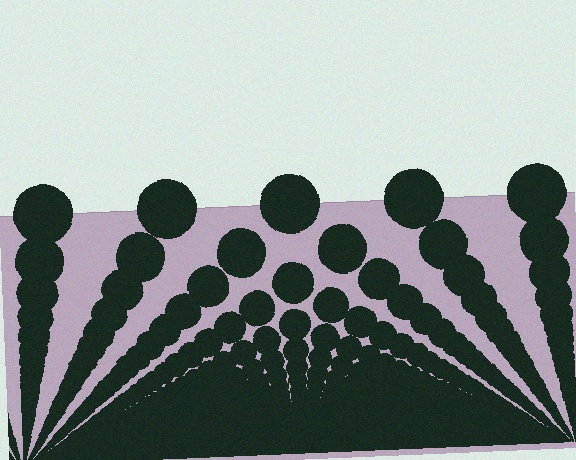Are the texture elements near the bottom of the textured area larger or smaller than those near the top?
Smaller. The gradient is inverted — elements near the bottom are smaller and denser.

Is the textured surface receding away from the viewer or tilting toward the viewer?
The surface appears to tilt toward the viewer. Texture elements get larger and sparser toward the top.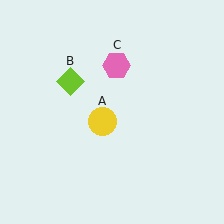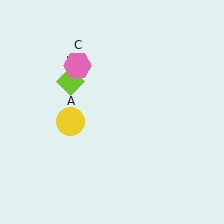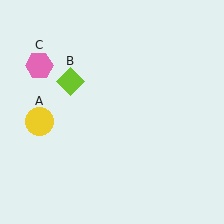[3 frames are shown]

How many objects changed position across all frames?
2 objects changed position: yellow circle (object A), pink hexagon (object C).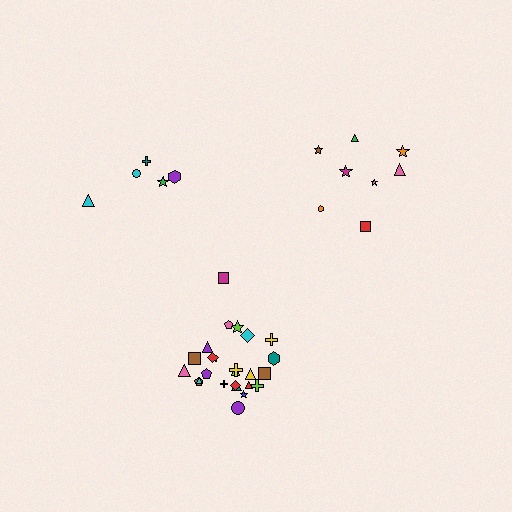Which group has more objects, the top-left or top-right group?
The top-right group.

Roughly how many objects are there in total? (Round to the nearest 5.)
Roughly 40 objects in total.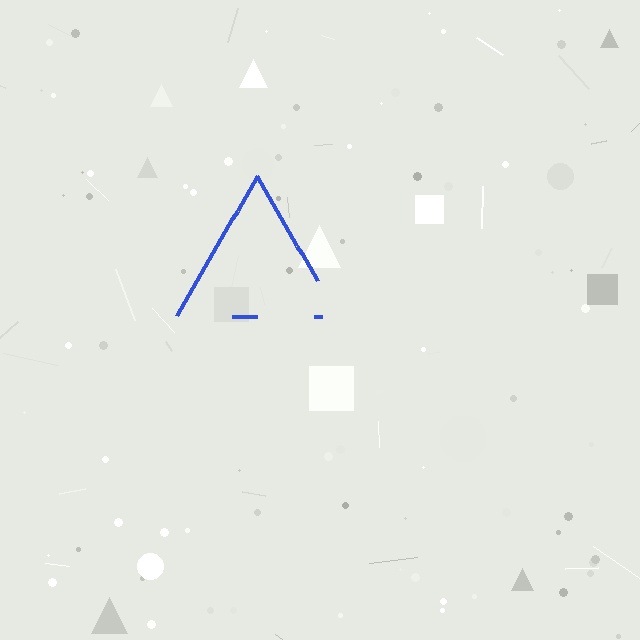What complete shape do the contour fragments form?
The contour fragments form a triangle.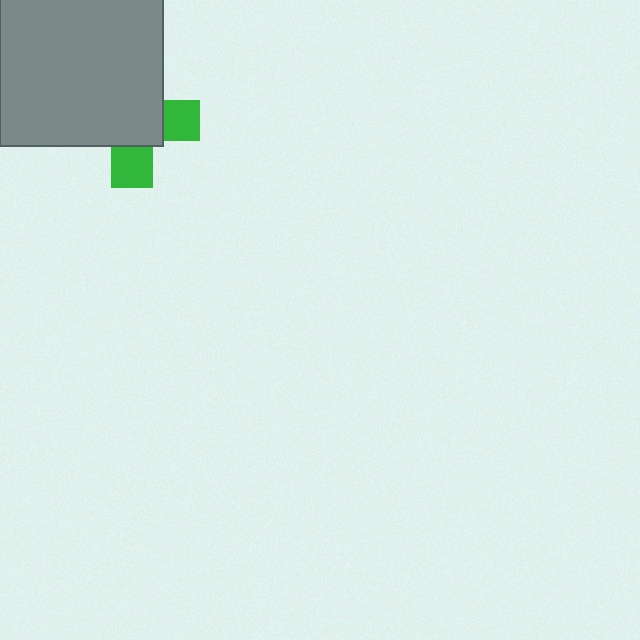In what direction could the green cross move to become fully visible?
The green cross could move toward the lower-right. That would shift it out from behind the gray square entirely.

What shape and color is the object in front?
The object in front is a gray square.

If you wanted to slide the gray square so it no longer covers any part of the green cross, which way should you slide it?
Slide it toward the upper-left — that is the most direct way to separate the two shapes.